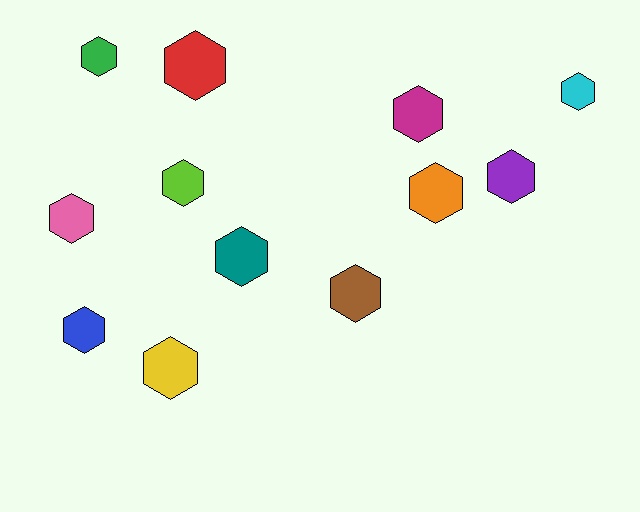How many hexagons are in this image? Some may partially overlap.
There are 12 hexagons.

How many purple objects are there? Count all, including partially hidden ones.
There is 1 purple object.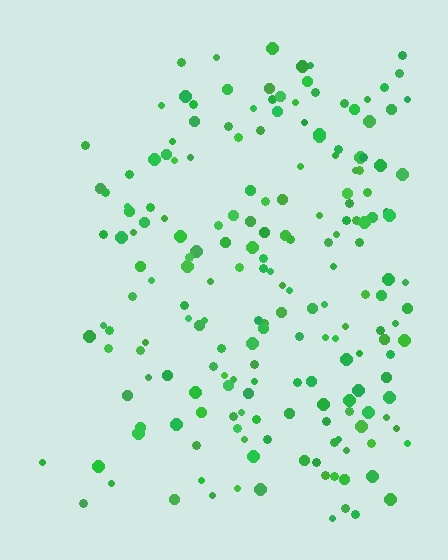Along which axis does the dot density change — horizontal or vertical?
Horizontal.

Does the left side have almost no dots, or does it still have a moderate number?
Still a moderate number, just noticeably fewer than the right.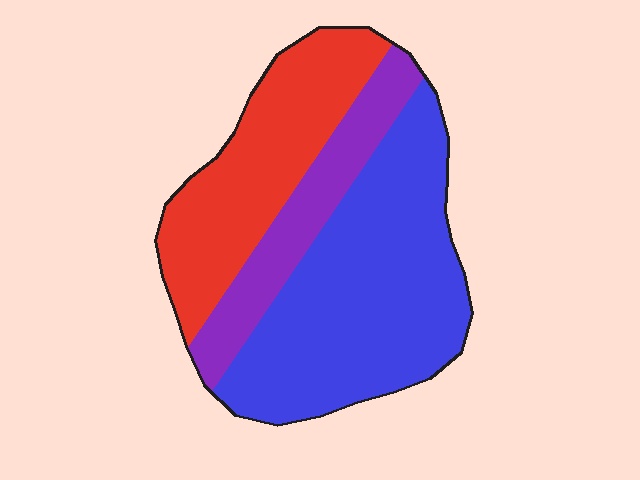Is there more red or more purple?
Red.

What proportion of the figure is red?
Red covers roughly 30% of the figure.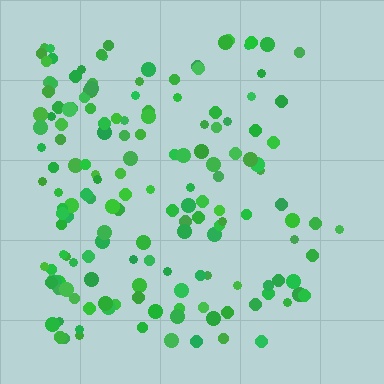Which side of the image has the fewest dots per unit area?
The right.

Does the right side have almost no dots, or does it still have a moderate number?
Still a moderate number, just noticeably fewer than the left.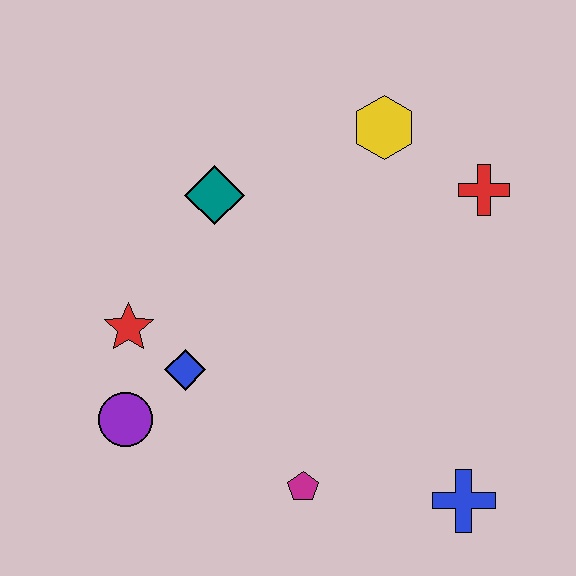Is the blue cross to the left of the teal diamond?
No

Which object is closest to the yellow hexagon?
The red cross is closest to the yellow hexagon.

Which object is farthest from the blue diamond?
The red cross is farthest from the blue diamond.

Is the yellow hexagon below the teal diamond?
No